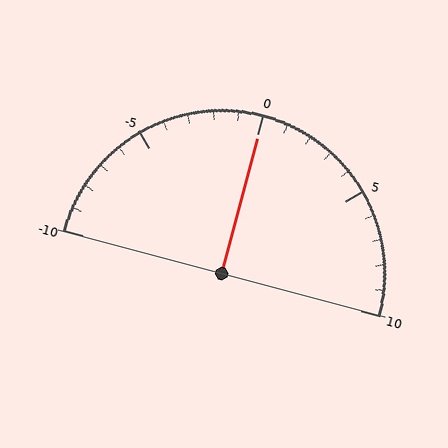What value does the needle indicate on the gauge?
The needle indicates approximately 0.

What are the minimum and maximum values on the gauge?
The gauge ranges from -10 to 10.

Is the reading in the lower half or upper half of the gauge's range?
The reading is in the upper half of the range (-10 to 10).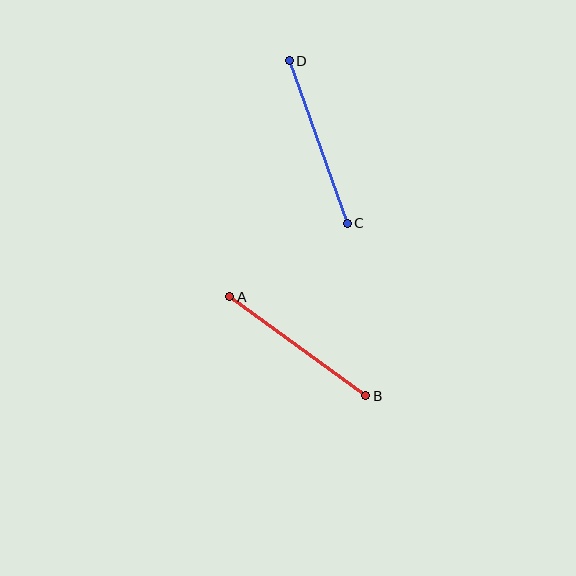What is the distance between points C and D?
The distance is approximately 172 pixels.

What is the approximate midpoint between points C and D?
The midpoint is at approximately (318, 142) pixels.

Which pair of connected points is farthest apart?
Points C and D are farthest apart.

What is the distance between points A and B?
The distance is approximately 168 pixels.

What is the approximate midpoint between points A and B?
The midpoint is at approximately (298, 346) pixels.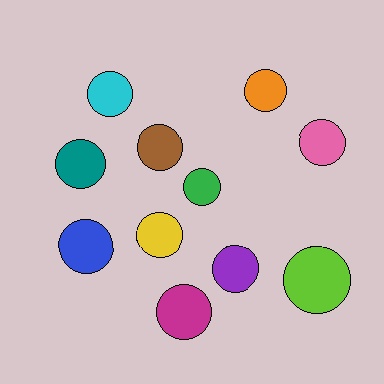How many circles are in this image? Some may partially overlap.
There are 11 circles.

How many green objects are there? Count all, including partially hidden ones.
There is 1 green object.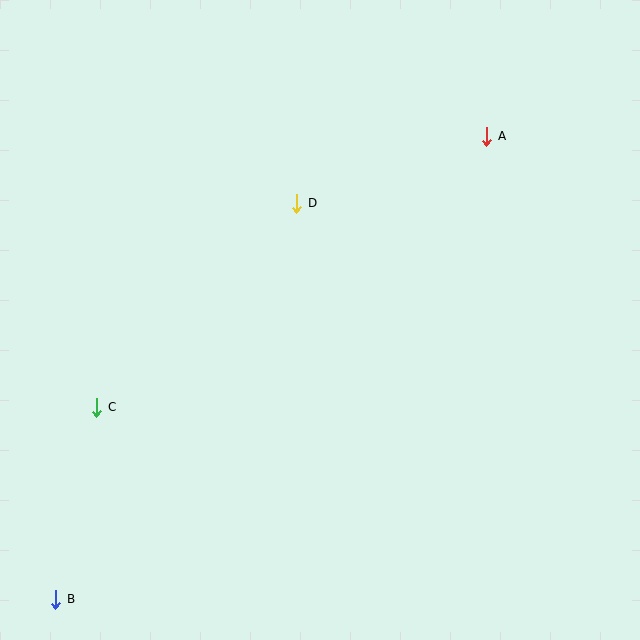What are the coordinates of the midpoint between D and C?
The midpoint between D and C is at (197, 305).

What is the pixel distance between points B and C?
The distance between B and C is 196 pixels.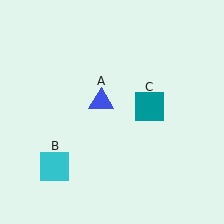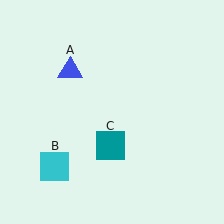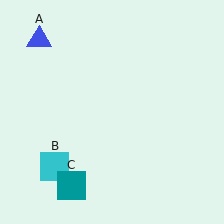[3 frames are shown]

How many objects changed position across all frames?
2 objects changed position: blue triangle (object A), teal square (object C).